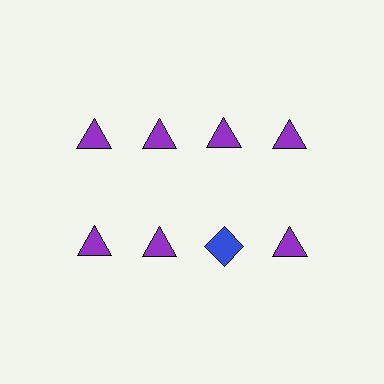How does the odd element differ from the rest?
It differs in both color (blue instead of purple) and shape (diamond instead of triangle).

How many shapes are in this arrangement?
There are 8 shapes arranged in a grid pattern.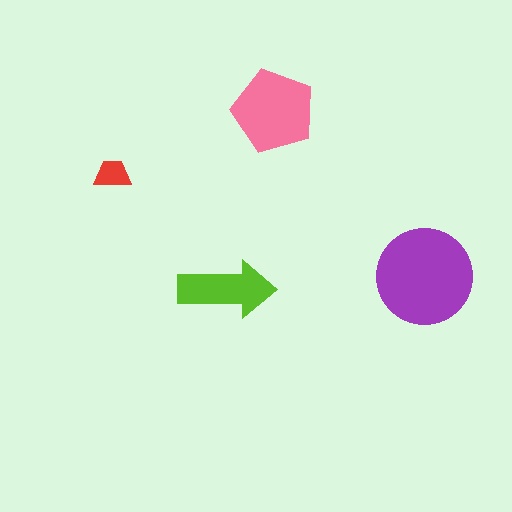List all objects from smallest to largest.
The red trapezoid, the lime arrow, the pink pentagon, the purple circle.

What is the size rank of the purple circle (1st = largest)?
1st.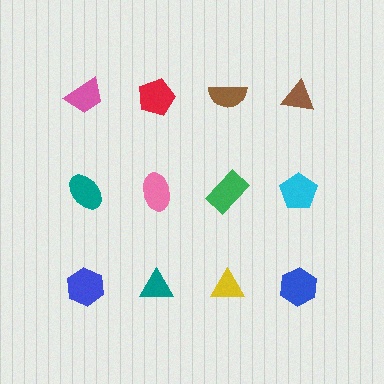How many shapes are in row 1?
4 shapes.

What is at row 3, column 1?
A blue hexagon.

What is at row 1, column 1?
A pink trapezoid.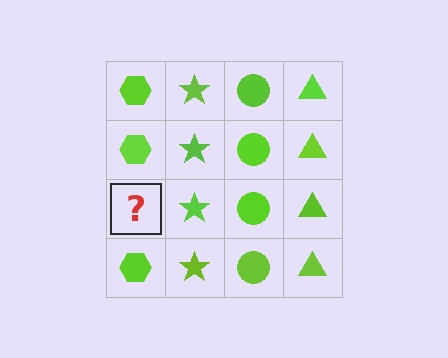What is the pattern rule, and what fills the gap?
The rule is that each column has a consistent shape. The gap should be filled with a lime hexagon.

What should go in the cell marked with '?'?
The missing cell should contain a lime hexagon.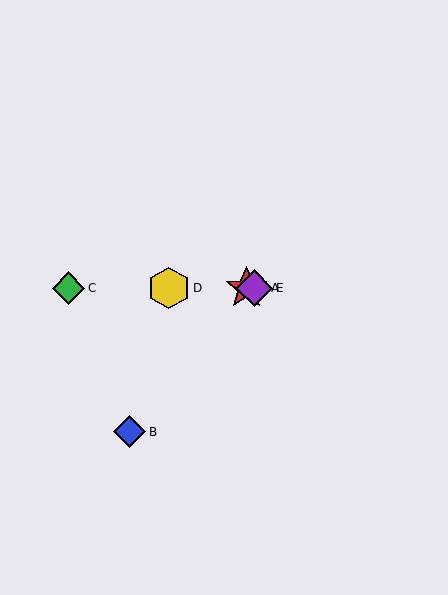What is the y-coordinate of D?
Object D is at y≈288.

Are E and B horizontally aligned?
No, E is at y≈288 and B is at y≈432.